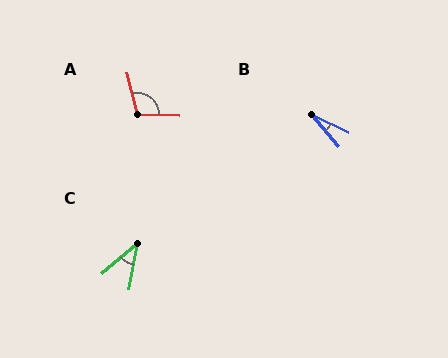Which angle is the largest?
A, at approximately 105 degrees.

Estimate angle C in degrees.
Approximately 39 degrees.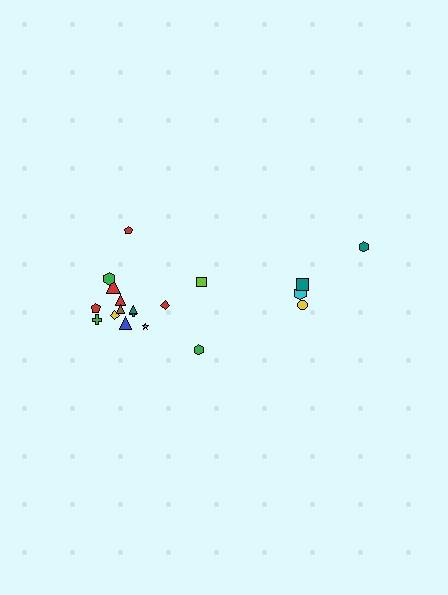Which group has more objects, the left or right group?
The left group.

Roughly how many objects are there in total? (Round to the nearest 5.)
Roughly 20 objects in total.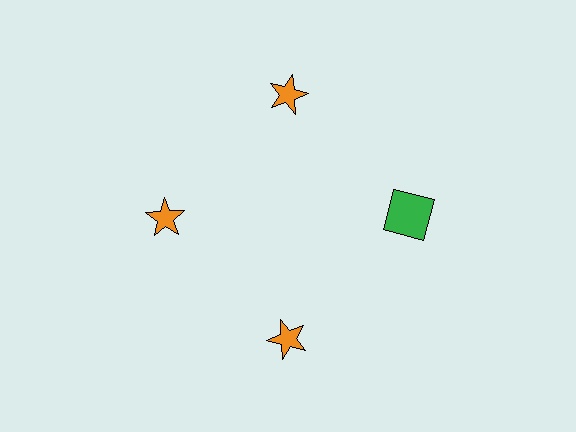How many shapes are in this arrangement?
There are 4 shapes arranged in a ring pattern.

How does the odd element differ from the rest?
It differs in both color (green instead of orange) and shape (square instead of star).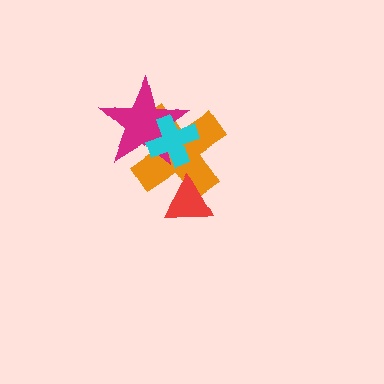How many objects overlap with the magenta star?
2 objects overlap with the magenta star.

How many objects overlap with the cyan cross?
2 objects overlap with the cyan cross.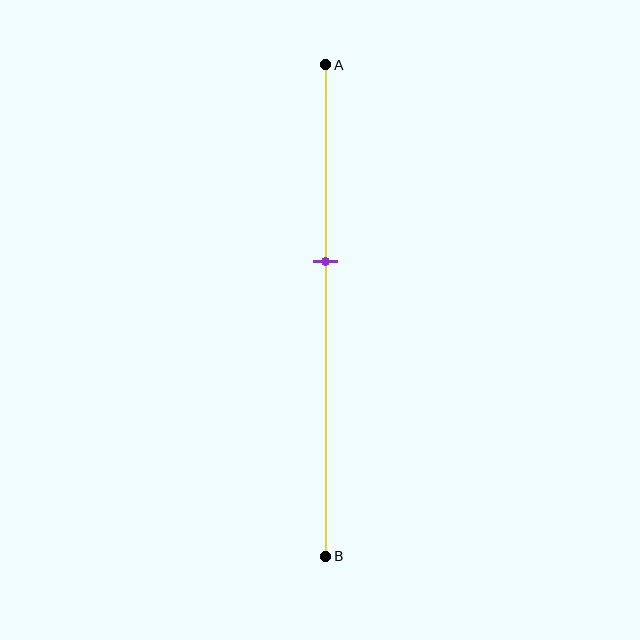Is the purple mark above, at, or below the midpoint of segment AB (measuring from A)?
The purple mark is above the midpoint of segment AB.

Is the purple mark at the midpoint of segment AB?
No, the mark is at about 40% from A, not at the 50% midpoint.